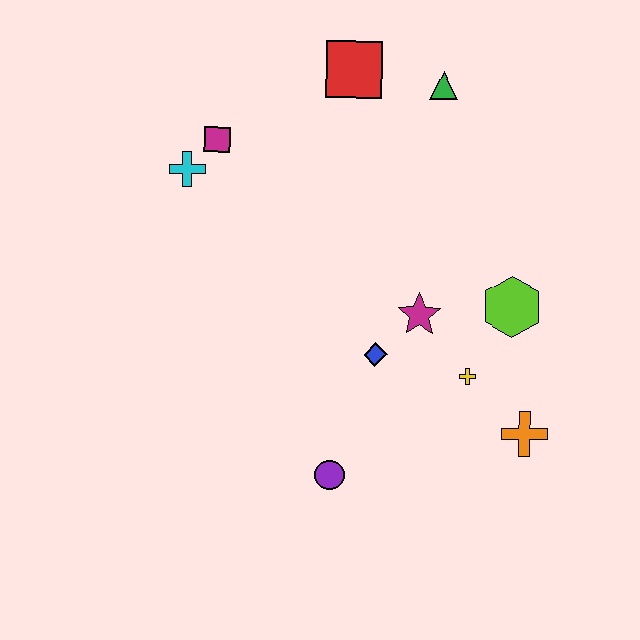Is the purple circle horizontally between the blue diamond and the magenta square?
Yes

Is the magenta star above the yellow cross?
Yes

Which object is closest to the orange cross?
The yellow cross is closest to the orange cross.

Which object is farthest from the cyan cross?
The orange cross is farthest from the cyan cross.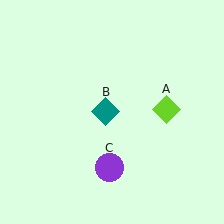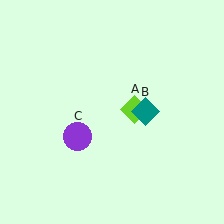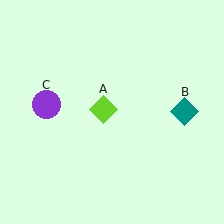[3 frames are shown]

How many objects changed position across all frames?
3 objects changed position: lime diamond (object A), teal diamond (object B), purple circle (object C).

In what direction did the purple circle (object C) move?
The purple circle (object C) moved up and to the left.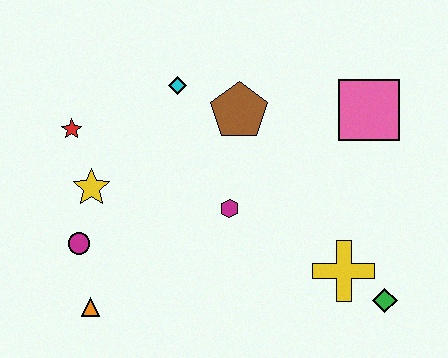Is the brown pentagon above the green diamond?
Yes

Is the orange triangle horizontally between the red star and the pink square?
Yes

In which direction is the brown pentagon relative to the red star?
The brown pentagon is to the right of the red star.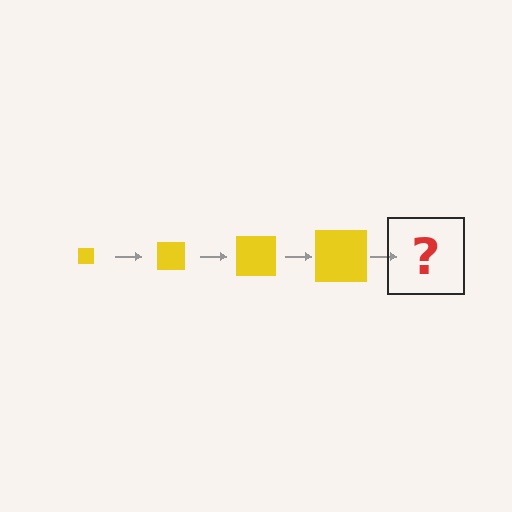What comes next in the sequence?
The next element should be a yellow square, larger than the previous one.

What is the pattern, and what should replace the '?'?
The pattern is that the square gets progressively larger each step. The '?' should be a yellow square, larger than the previous one.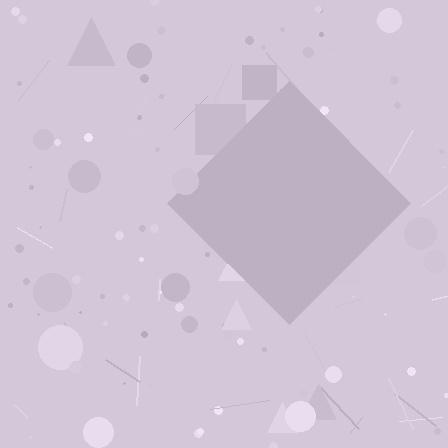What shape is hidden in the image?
A diamond is hidden in the image.